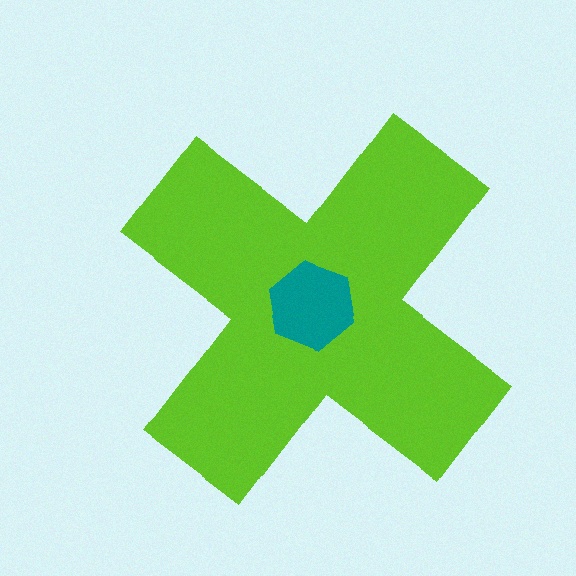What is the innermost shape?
The teal hexagon.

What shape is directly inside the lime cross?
The teal hexagon.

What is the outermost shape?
The lime cross.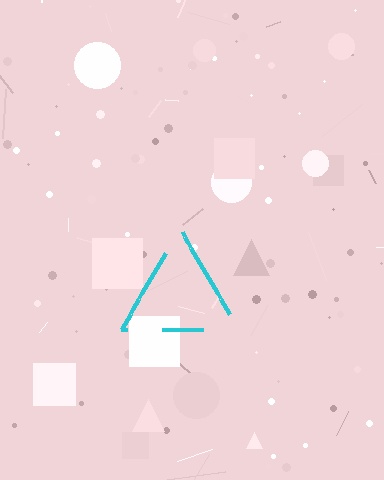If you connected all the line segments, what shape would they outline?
They would outline a triangle.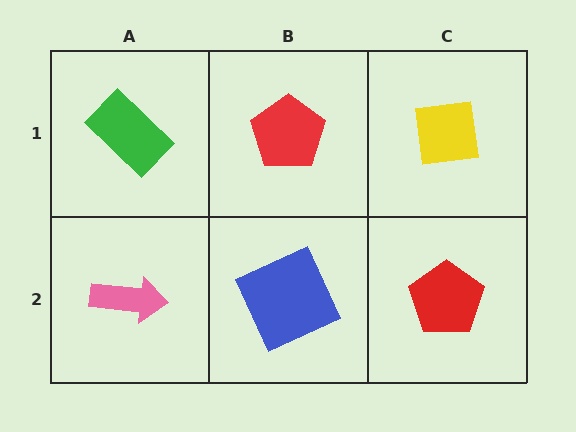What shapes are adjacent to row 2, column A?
A green rectangle (row 1, column A), a blue square (row 2, column B).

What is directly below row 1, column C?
A red pentagon.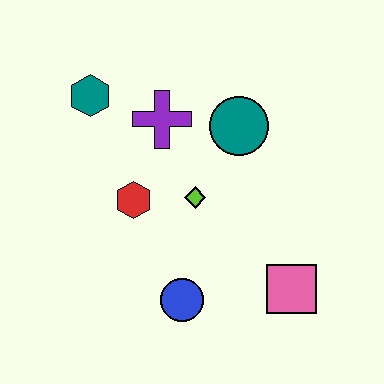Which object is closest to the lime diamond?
The red hexagon is closest to the lime diamond.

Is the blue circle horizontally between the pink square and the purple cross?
Yes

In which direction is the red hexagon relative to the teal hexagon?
The red hexagon is below the teal hexagon.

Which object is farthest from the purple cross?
The pink square is farthest from the purple cross.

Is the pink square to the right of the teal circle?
Yes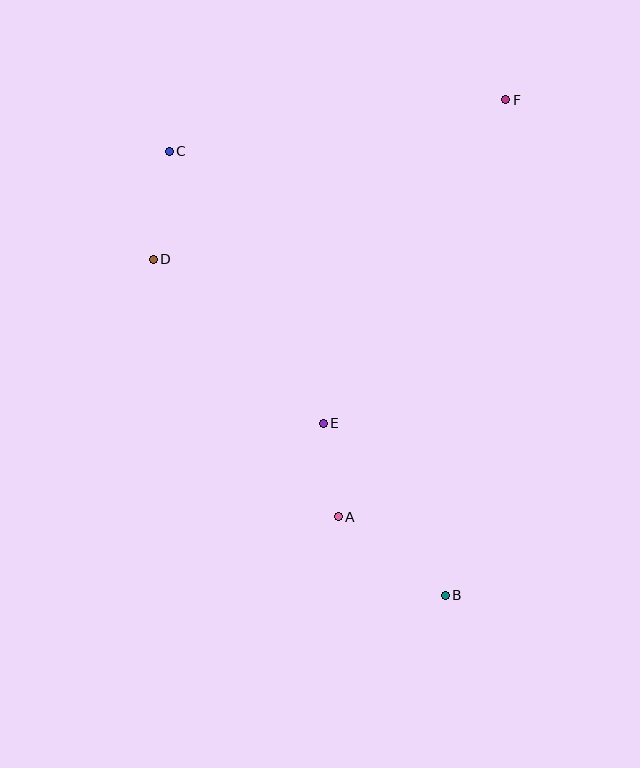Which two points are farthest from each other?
Points B and C are farthest from each other.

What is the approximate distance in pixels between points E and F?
The distance between E and F is approximately 372 pixels.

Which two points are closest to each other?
Points A and E are closest to each other.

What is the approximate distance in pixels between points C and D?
The distance between C and D is approximately 109 pixels.